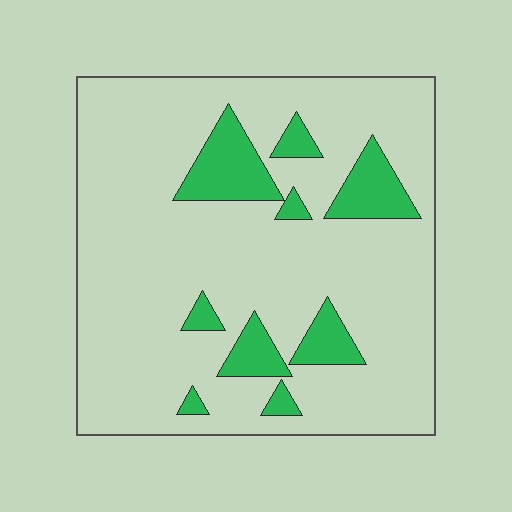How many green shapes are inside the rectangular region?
9.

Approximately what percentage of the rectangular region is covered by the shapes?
Approximately 15%.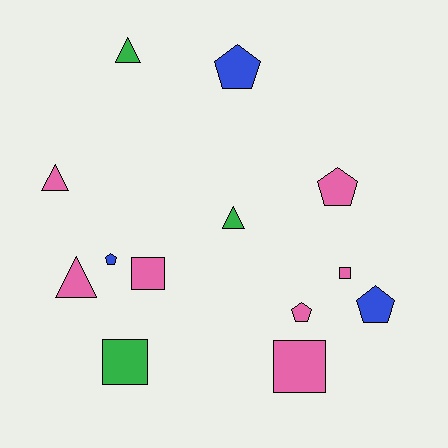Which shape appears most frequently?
Pentagon, with 5 objects.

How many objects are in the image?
There are 13 objects.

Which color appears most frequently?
Pink, with 7 objects.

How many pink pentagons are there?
There are 2 pink pentagons.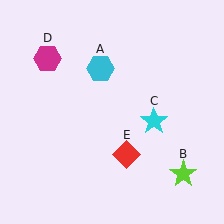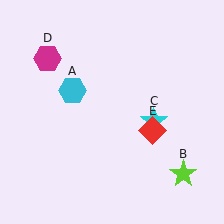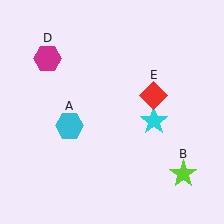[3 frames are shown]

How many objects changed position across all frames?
2 objects changed position: cyan hexagon (object A), red diamond (object E).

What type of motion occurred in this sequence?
The cyan hexagon (object A), red diamond (object E) rotated counterclockwise around the center of the scene.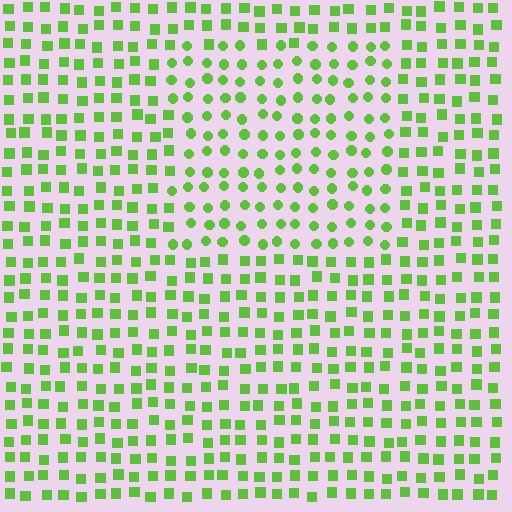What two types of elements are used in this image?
The image uses circles inside the rectangle region and squares outside it.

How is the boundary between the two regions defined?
The boundary is defined by a change in element shape: circles inside vs. squares outside. All elements share the same color and spacing.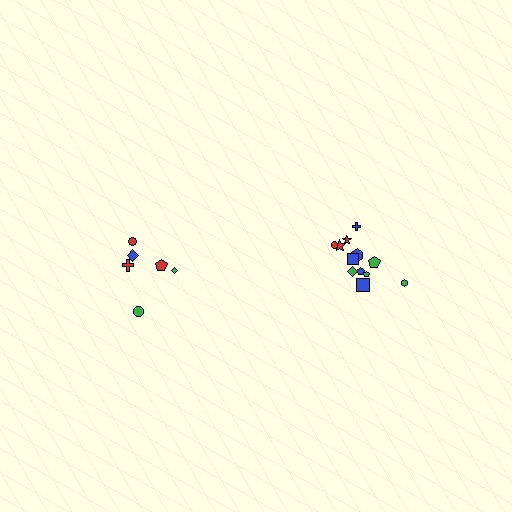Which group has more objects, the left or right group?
The right group.